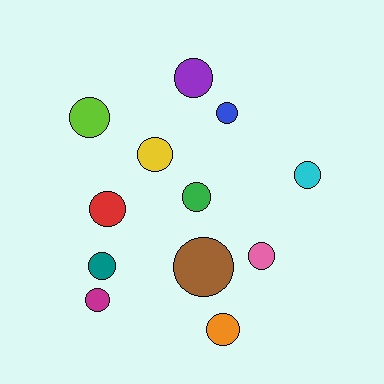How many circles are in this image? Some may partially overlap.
There are 12 circles.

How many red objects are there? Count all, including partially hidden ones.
There is 1 red object.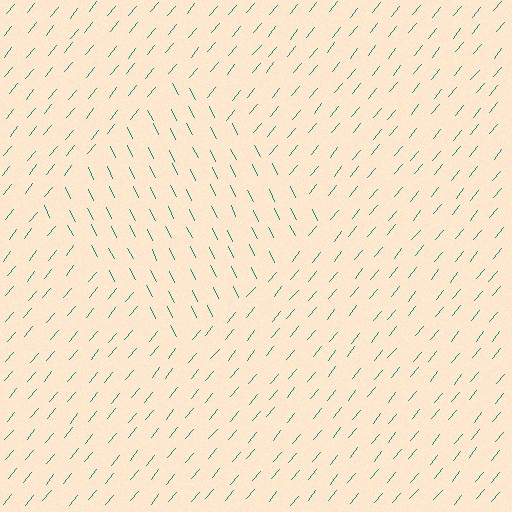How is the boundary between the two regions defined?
The boundary is defined purely by a change in line orientation (approximately 65 degrees difference). All lines are the same color and thickness.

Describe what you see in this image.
The image is filled with small teal line segments. A diamond region in the image has lines oriented differently from the surrounding lines, creating a visible texture boundary.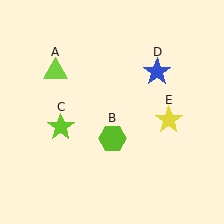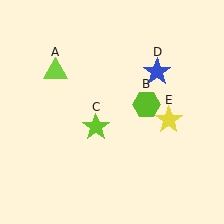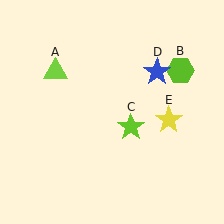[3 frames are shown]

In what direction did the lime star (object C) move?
The lime star (object C) moved right.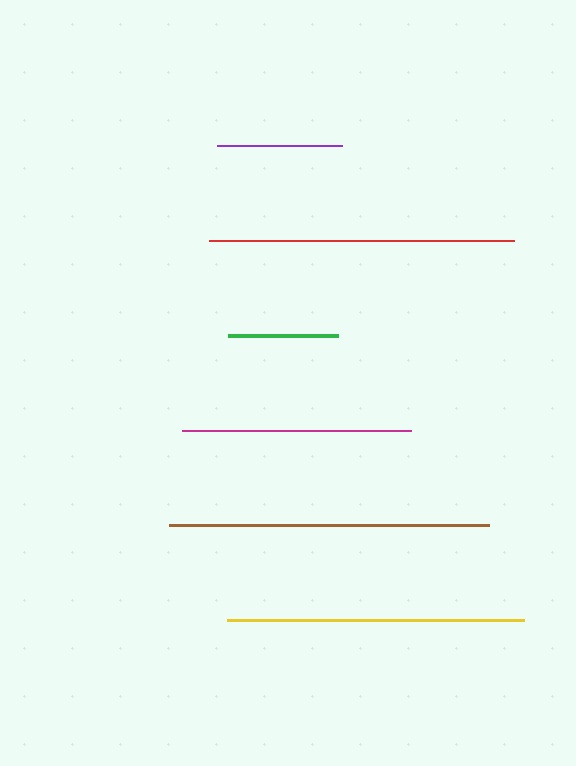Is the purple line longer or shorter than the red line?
The red line is longer than the purple line.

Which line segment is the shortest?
The green line is the shortest at approximately 110 pixels.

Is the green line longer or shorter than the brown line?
The brown line is longer than the green line.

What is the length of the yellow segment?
The yellow segment is approximately 297 pixels long.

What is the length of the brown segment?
The brown segment is approximately 320 pixels long.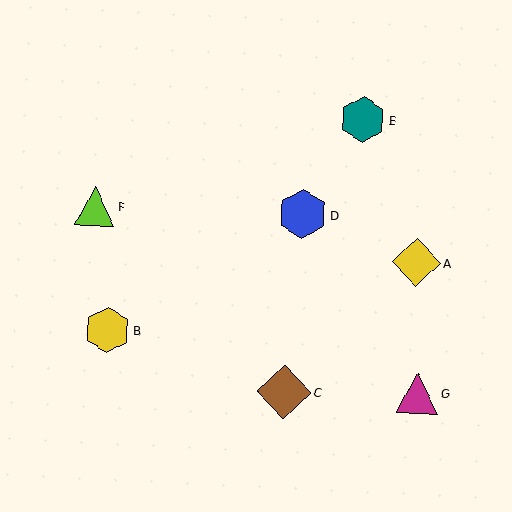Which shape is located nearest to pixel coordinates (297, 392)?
The brown diamond (labeled C) at (284, 392) is nearest to that location.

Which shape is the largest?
The brown diamond (labeled C) is the largest.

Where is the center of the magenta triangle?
The center of the magenta triangle is at (417, 393).